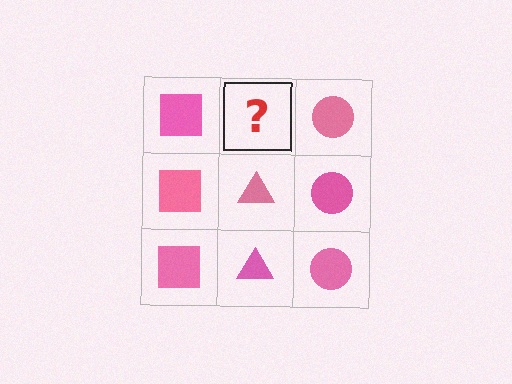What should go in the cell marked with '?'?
The missing cell should contain a pink triangle.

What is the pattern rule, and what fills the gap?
The rule is that each column has a consistent shape. The gap should be filled with a pink triangle.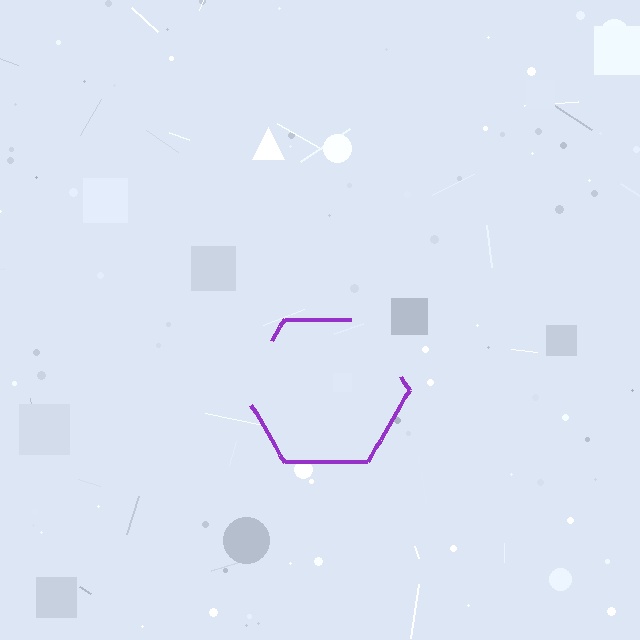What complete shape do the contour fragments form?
The contour fragments form a hexagon.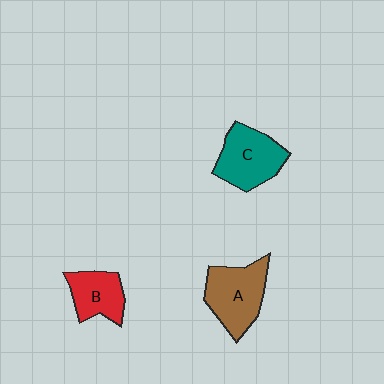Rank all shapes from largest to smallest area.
From largest to smallest: A (brown), C (teal), B (red).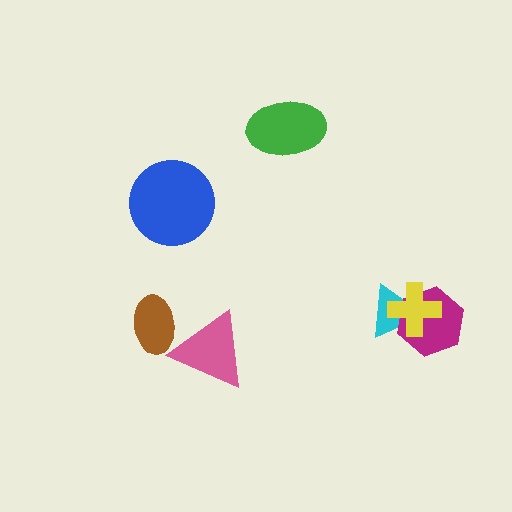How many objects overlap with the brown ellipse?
1 object overlaps with the brown ellipse.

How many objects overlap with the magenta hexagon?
2 objects overlap with the magenta hexagon.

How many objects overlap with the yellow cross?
2 objects overlap with the yellow cross.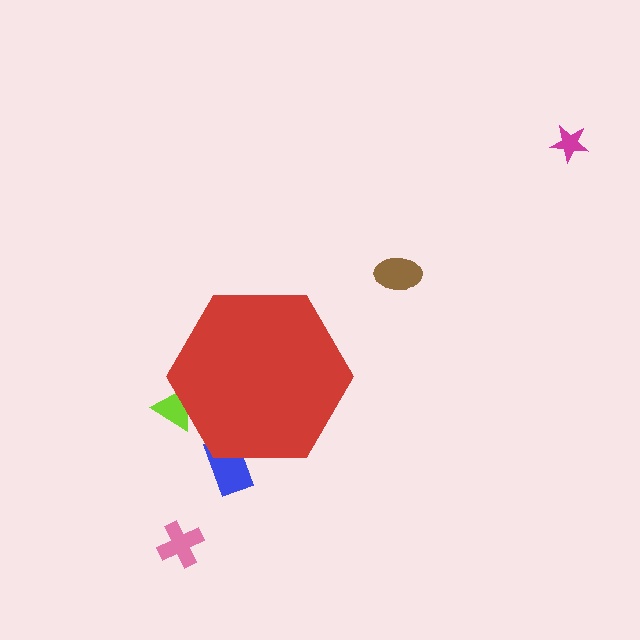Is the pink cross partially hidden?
No, the pink cross is fully visible.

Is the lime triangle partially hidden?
Yes, the lime triangle is partially hidden behind the red hexagon.